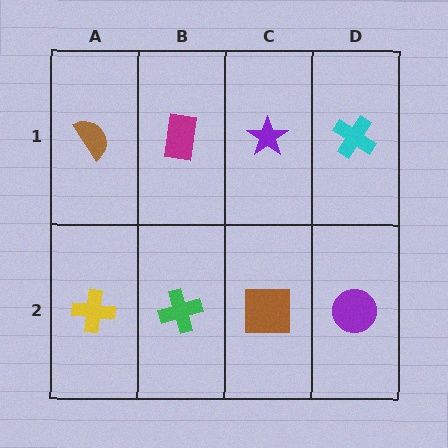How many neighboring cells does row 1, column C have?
3.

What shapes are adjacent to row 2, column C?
A purple star (row 1, column C), a green cross (row 2, column B), a purple circle (row 2, column D).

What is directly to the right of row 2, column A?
A green cross.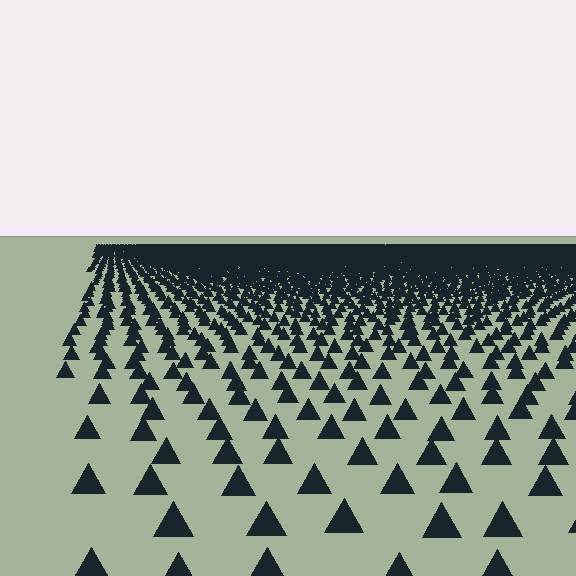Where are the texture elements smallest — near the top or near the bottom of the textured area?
Near the top.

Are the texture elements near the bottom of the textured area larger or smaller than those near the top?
Larger. Near the bottom, elements are closer to the viewer and appear at a bigger on-screen size.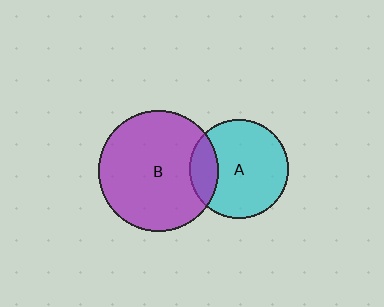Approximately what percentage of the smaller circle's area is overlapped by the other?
Approximately 20%.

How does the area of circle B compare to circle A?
Approximately 1.5 times.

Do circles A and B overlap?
Yes.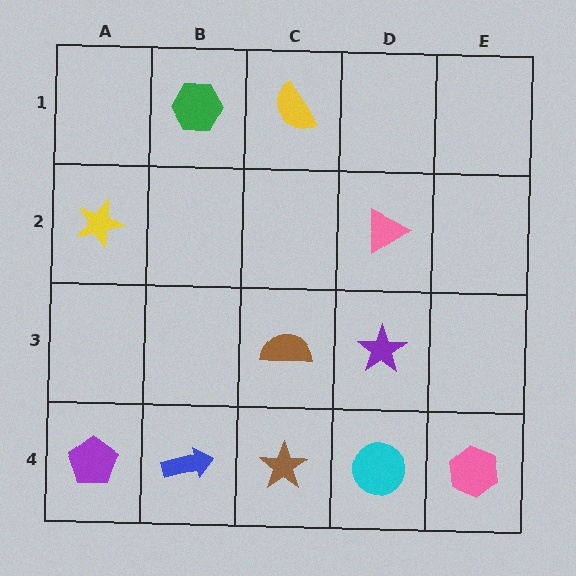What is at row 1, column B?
A green hexagon.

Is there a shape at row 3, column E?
No, that cell is empty.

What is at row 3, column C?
A brown semicircle.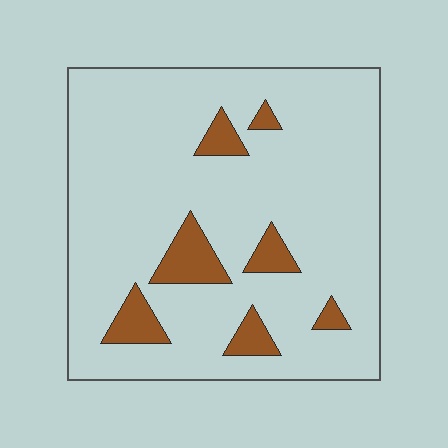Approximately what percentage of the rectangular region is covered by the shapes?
Approximately 10%.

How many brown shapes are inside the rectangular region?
7.